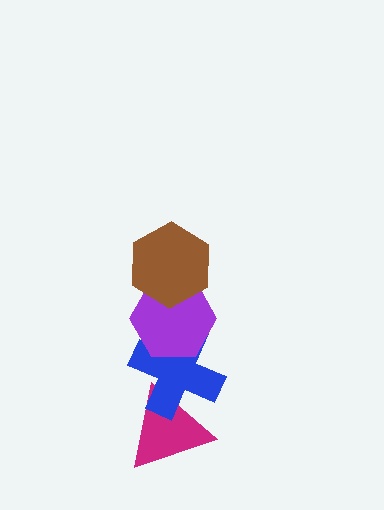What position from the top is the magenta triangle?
The magenta triangle is 4th from the top.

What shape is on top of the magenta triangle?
The blue cross is on top of the magenta triangle.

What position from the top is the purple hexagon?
The purple hexagon is 2nd from the top.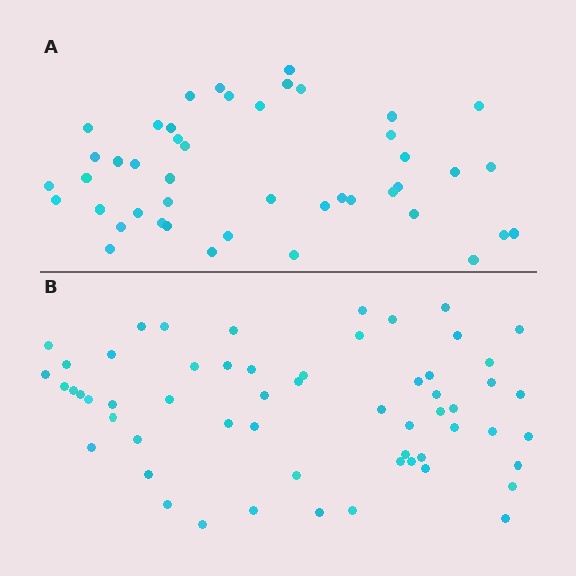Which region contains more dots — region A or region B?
Region B (the bottom region) has more dots.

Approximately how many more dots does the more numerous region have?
Region B has approximately 15 more dots than region A.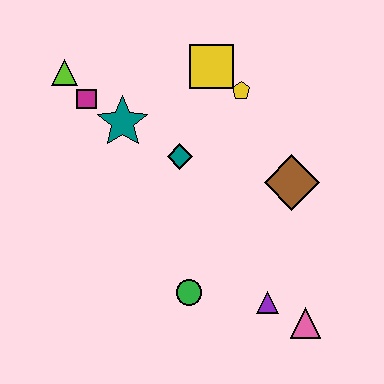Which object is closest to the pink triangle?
The purple triangle is closest to the pink triangle.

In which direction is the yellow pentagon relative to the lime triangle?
The yellow pentagon is to the right of the lime triangle.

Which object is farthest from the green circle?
The lime triangle is farthest from the green circle.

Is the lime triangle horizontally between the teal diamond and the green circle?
No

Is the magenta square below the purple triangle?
No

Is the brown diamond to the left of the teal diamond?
No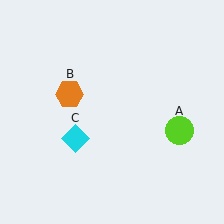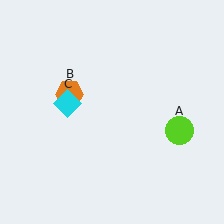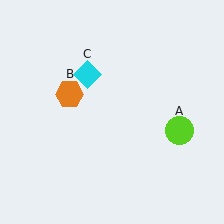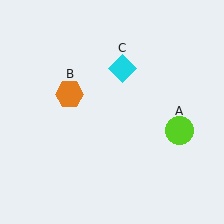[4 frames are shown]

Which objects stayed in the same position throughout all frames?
Lime circle (object A) and orange hexagon (object B) remained stationary.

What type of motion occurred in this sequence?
The cyan diamond (object C) rotated clockwise around the center of the scene.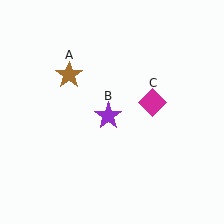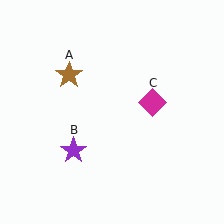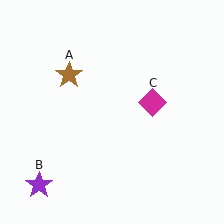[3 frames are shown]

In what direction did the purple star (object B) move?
The purple star (object B) moved down and to the left.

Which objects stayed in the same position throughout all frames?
Brown star (object A) and magenta diamond (object C) remained stationary.